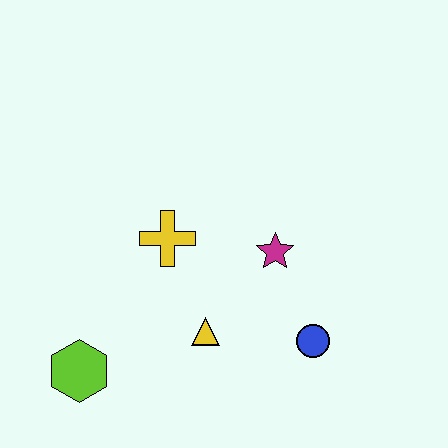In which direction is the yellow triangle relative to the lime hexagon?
The yellow triangle is to the right of the lime hexagon.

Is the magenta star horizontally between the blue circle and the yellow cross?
Yes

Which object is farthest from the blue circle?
The lime hexagon is farthest from the blue circle.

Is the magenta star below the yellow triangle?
No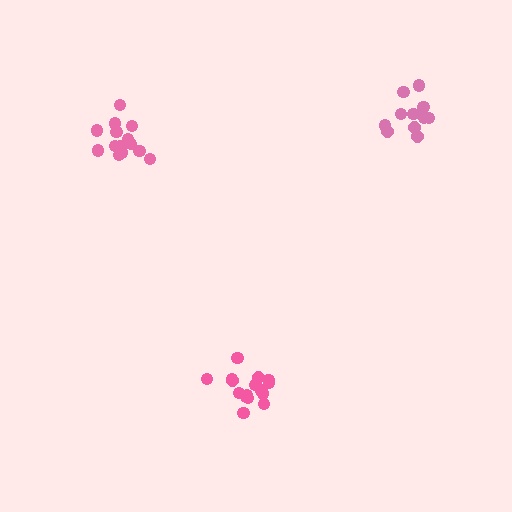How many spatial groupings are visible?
There are 3 spatial groupings.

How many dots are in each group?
Group 1: 16 dots, Group 2: 14 dots, Group 3: 11 dots (41 total).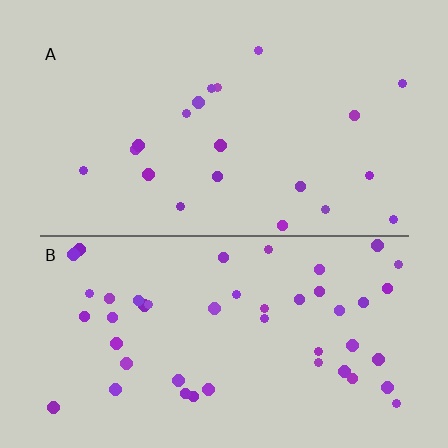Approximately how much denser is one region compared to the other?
Approximately 2.3× — region B over region A.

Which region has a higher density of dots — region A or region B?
B (the bottom).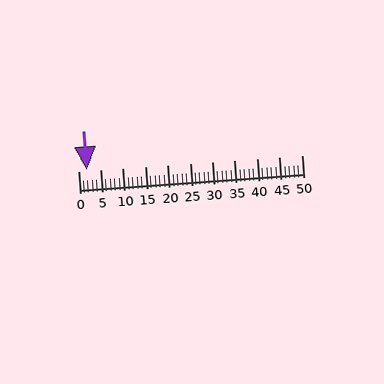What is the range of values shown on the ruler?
The ruler shows values from 0 to 50.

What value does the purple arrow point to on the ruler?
The purple arrow points to approximately 2.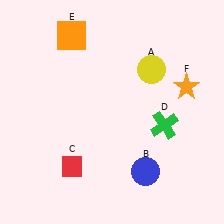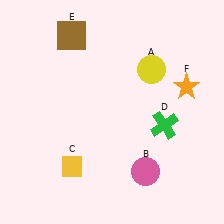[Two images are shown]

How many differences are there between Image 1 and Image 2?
There are 3 differences between the two images.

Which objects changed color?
B changed from blue to pink. C changed from red to yellow. E changed from orange to brown.